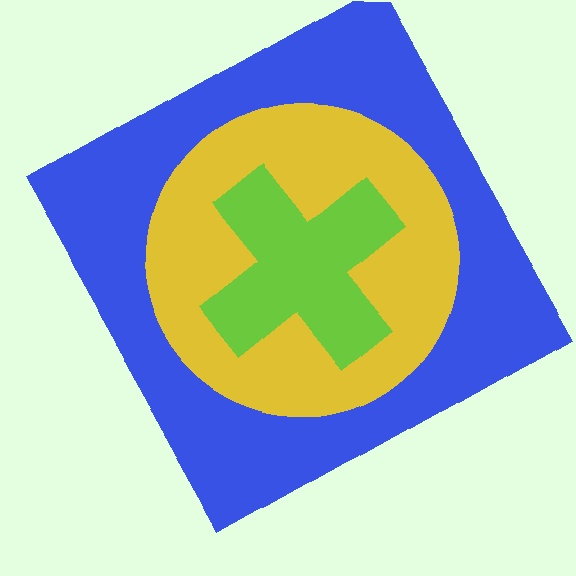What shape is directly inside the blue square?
The yellow circle.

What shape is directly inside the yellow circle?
The lime cross.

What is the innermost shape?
The lime cross.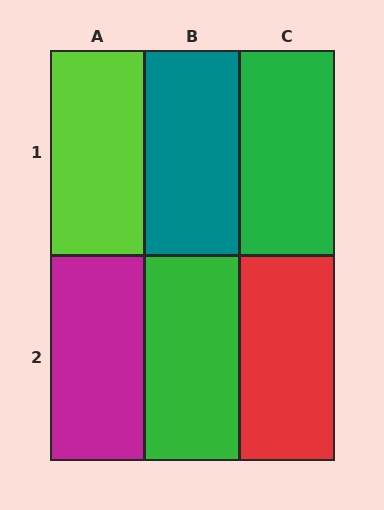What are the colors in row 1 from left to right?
Lime, teal, green.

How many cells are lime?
1 cell is lime.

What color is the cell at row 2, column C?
Red.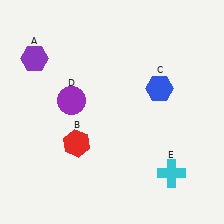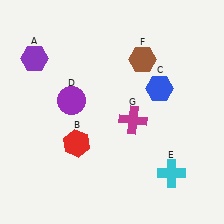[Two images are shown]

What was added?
A brown hexagon (F), a magenta cross (G) were added in Image 2.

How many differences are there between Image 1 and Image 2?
There are 2 differences between the two images.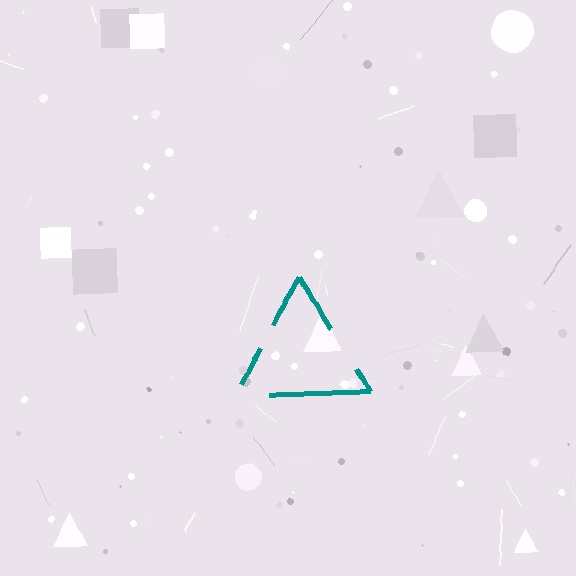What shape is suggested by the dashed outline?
The dashed outline suggests a triangle.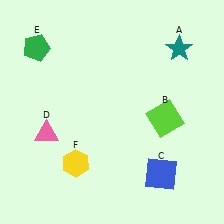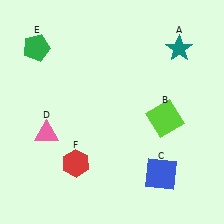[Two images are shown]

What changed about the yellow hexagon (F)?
In Image 1, F is yellow. In Image 2, it changed to red.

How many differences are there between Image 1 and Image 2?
There is 1 difference between the two images.